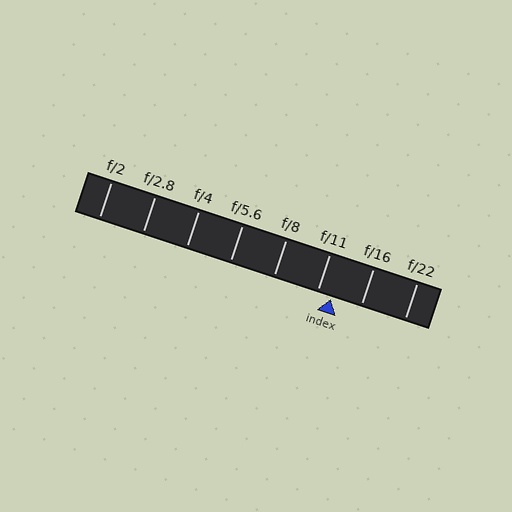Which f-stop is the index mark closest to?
The index mark is closest to f/11.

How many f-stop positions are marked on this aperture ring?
There are 8 f-stop positions marked.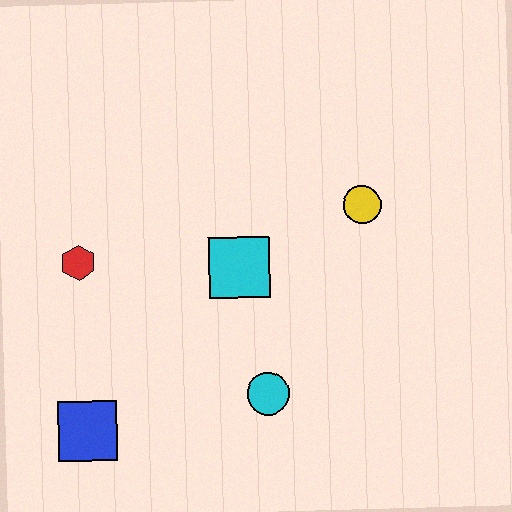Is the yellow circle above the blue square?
Yes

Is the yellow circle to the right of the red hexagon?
Yes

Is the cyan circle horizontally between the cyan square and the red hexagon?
No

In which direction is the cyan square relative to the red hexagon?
The cyan square is to the right of the red hexagon.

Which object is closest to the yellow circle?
The cyan square is closest to the yellow circle.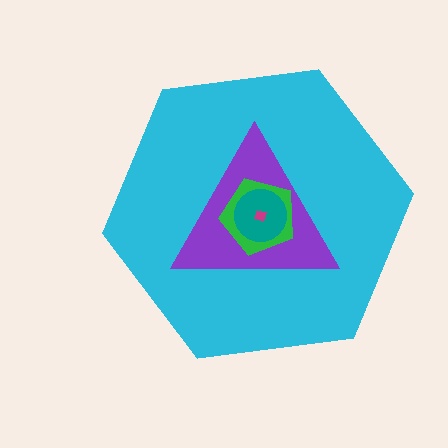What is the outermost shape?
The cyan hexagon.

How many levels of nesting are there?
5.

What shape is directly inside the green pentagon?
The teal circle.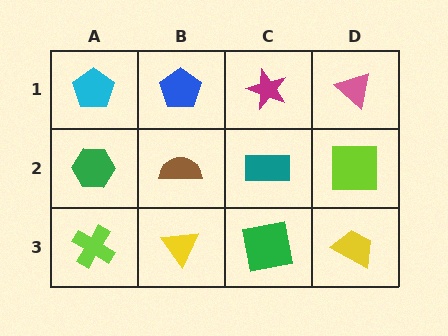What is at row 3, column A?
A lime cross.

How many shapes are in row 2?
4 shapes.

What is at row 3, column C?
A green square.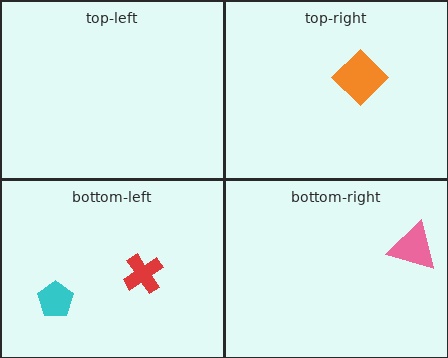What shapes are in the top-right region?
The orange diamond.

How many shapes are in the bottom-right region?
1.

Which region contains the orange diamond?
The top-right region.